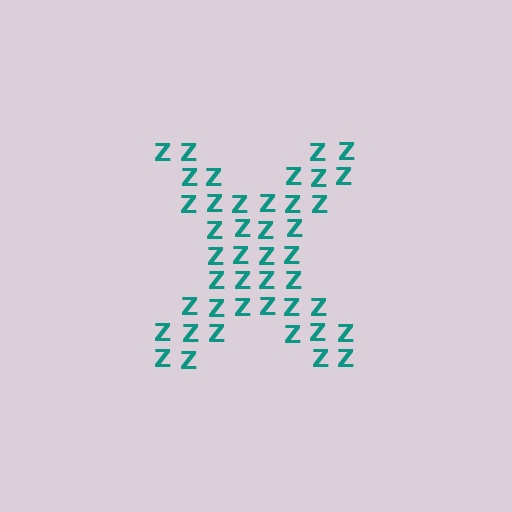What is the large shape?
The large shape is the letter X.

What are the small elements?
The small elements are letter Z's.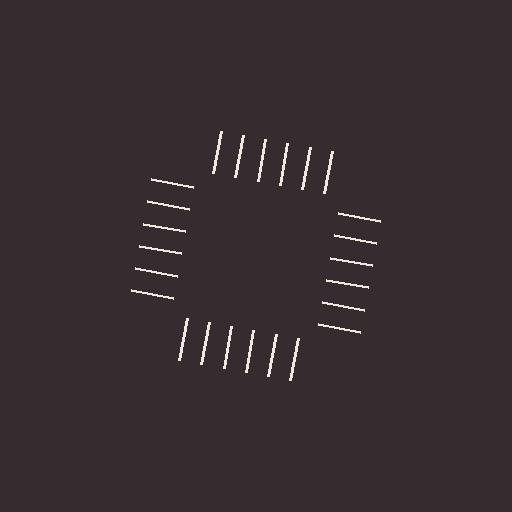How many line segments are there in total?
24 — 6 along each of the 4 edges.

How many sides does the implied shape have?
4 sides — the line-ends trace a square.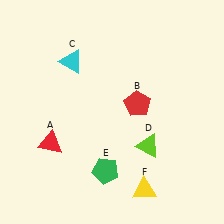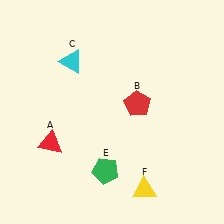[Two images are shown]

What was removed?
The lime triangle (D) was removed in Image 2.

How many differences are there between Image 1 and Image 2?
There is 1 difference between the two images.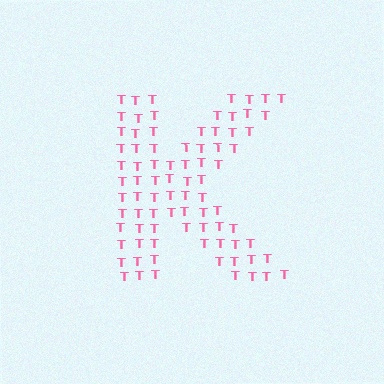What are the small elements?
The small elements are letter T's.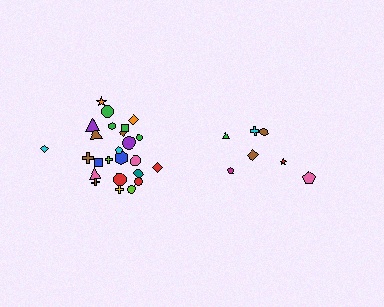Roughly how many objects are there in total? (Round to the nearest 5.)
Roughly 30 objects in total.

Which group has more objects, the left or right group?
The left group.